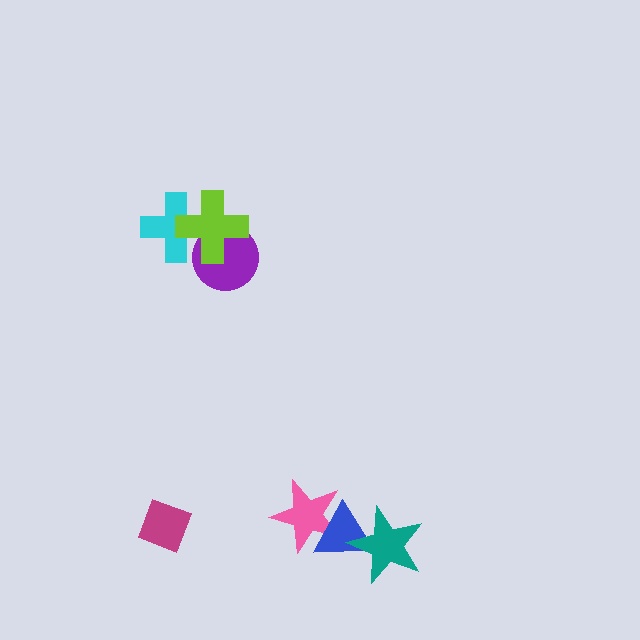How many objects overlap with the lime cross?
2 objects overlap with the lime cross.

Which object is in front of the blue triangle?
The teal star is in front of the blue triangle.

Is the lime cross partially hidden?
No, no other shape covers it.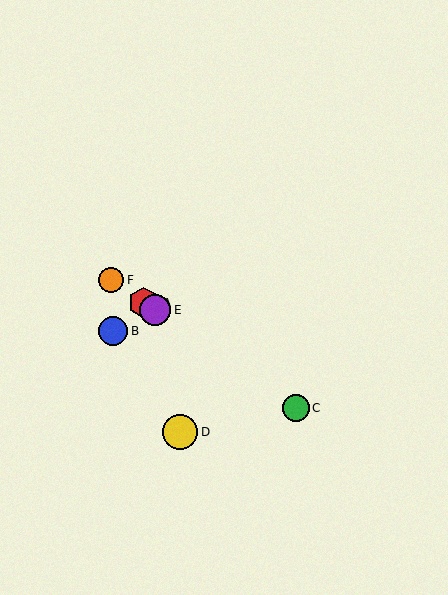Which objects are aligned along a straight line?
Objects A, C, E, F are aligned along a straight line.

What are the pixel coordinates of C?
Object C is at (296, 408).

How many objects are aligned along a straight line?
4 objects (A, C, E, F) are aligned along a straight line.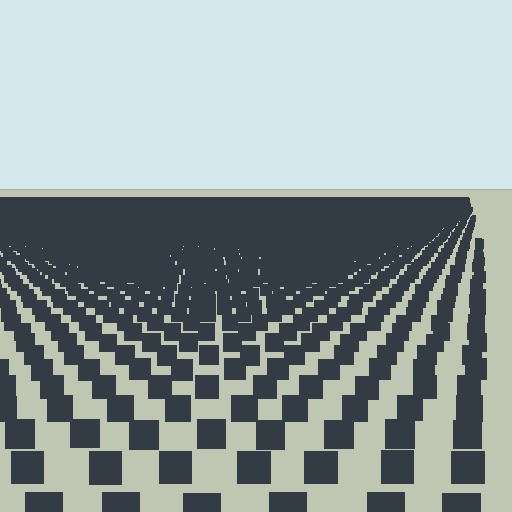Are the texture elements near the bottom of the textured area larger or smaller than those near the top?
Larger. Near the bottom, elements are closer to the viewer and appear at a bigger on-screen size.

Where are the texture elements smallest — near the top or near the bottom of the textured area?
Near the top.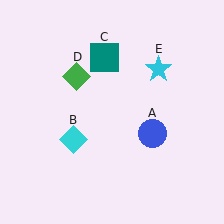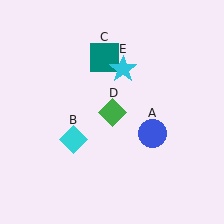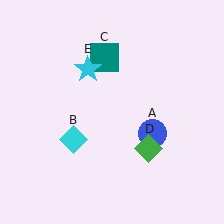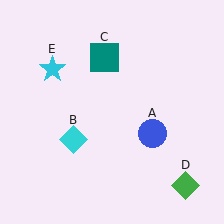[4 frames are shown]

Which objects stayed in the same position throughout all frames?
Blue circle (object A) and cyan diamond (object B) and teal square (object C) remained stationary.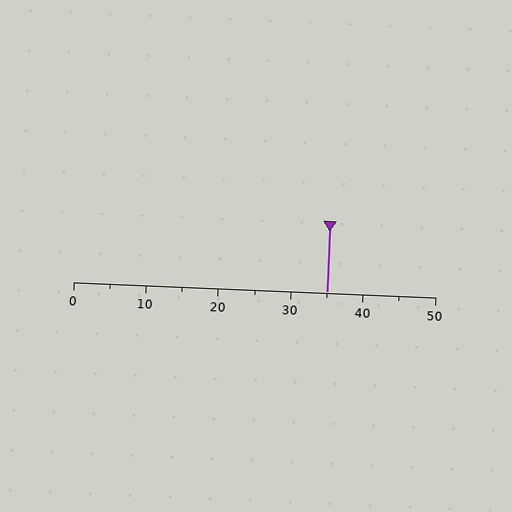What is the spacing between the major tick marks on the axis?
The major ticks are spaced 10 apart.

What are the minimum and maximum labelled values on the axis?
The axis runs from 0 to 50.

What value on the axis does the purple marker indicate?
The marker indicates approximately 35.